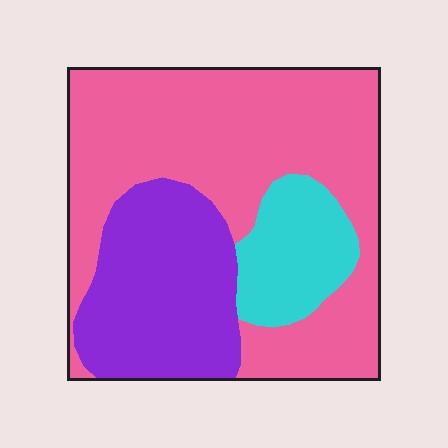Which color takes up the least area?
Cyan, at roughly 15%.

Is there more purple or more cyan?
Purple.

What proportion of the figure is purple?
Purple covers about 30% of the figure.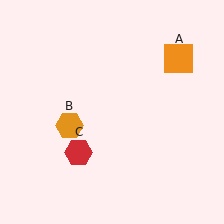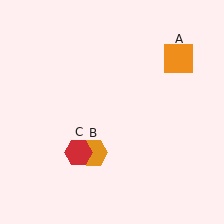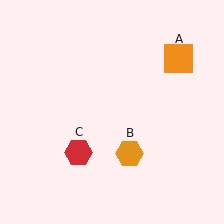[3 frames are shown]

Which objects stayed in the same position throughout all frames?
Orange square (object A) and red hexagon (object C) remained stationary.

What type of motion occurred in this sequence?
The orange hexagon (object B) rotated counterclockwise around the center of the scene.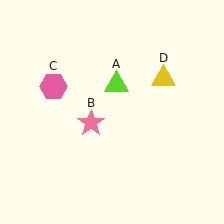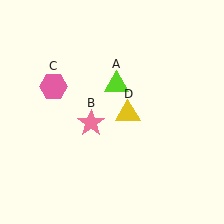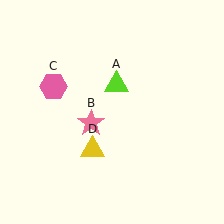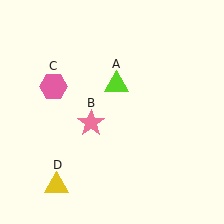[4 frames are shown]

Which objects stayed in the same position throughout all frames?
Lime triangle (object A) and pink star (object B) and pink hexagon (object C) remained stationary.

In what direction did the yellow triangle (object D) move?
The yellow triangle (object D) moved down and to the left.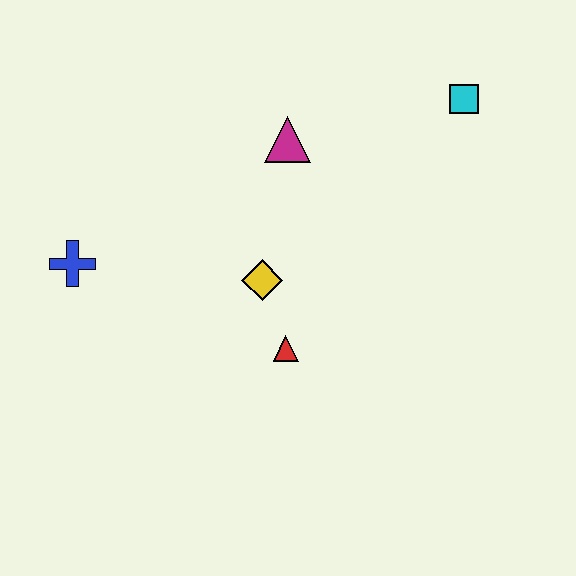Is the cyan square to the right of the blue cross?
Yes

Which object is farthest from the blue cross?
The cyan square is farthest from the blue cross.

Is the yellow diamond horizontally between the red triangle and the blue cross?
Yes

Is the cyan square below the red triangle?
No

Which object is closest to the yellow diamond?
The red triangle is closest to the yellow diamond.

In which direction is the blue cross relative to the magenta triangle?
The blue cross is to the left of the magenta triangle.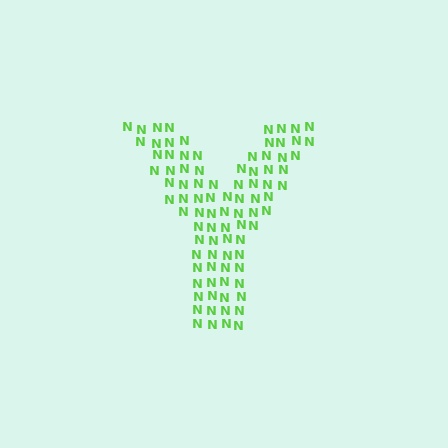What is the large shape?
The large shape is the letter Y.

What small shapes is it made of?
It is made of small letter N's.